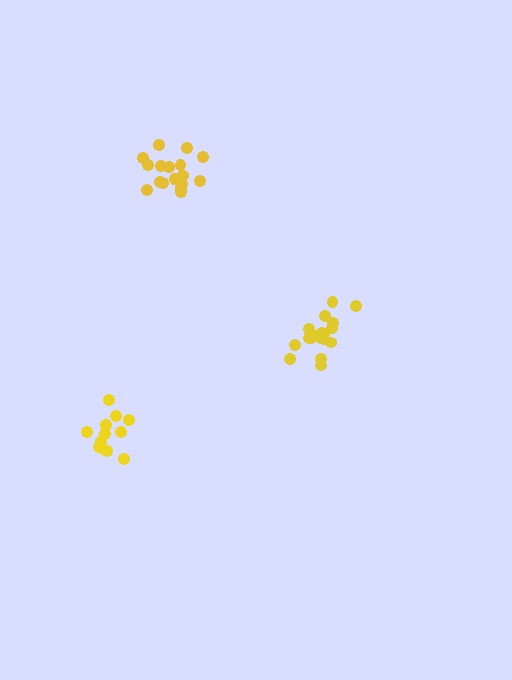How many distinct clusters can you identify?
There are 3 distinct clusters.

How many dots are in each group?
Group 1: 12 dots, Group 2: 18 dots, Group 3: 18 dots (48 total).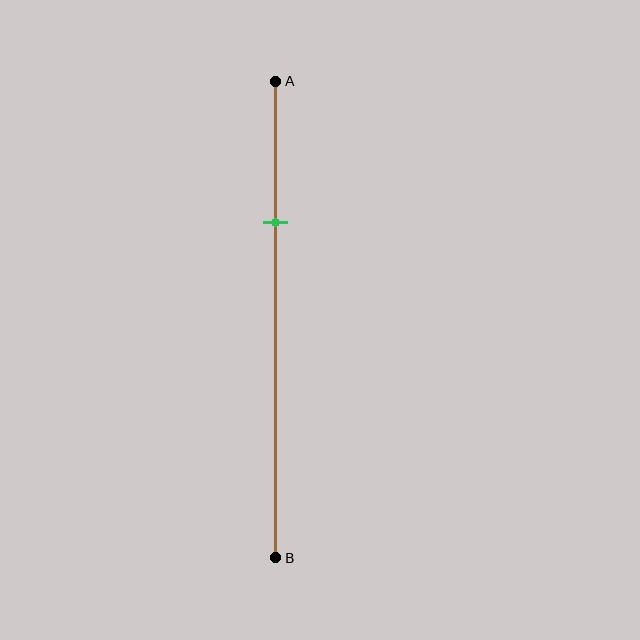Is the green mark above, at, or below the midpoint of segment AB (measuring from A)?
The green mark is above the midpoint of segment AB.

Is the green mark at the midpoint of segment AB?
No, the mark is at about 30% from A, not at the 50% midpoint.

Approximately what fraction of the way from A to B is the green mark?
The green mark is approximately 30% of the way from A to B.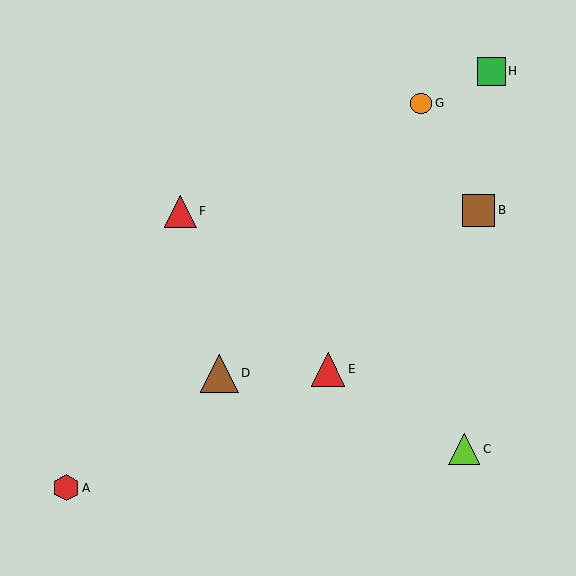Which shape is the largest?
The brown triangle (labeled D) is the largest.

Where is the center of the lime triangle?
The center of the lime triangle is at (464, 449).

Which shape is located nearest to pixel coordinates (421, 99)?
The orange circle (labeled G) at (421, 103) is nearest to that location.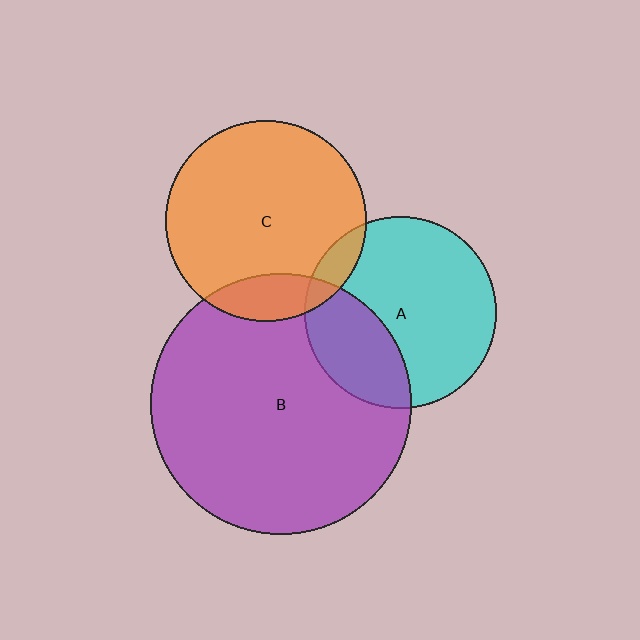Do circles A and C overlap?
Yes.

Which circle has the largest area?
Circle B (purple).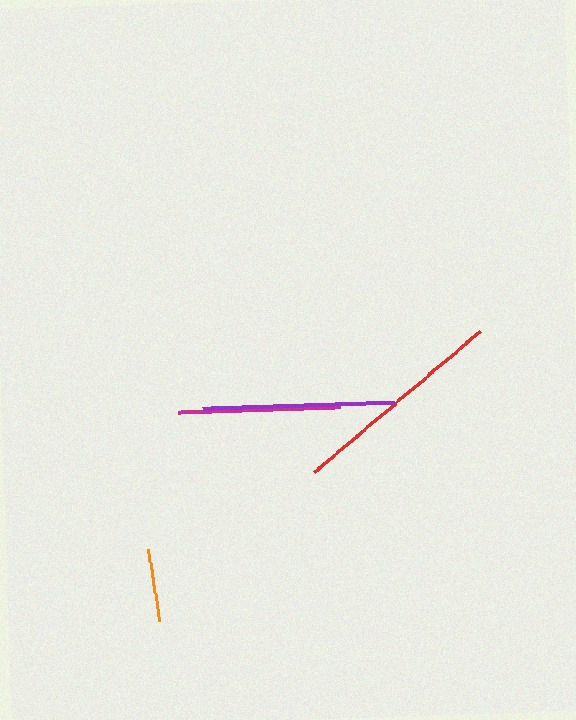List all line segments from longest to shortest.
From longest to shortest: red, purple, magenta, orange.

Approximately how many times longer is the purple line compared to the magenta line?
The purple line is approximately 1.2 times the length of the magenta line.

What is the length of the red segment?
The red segment is approximately 218 pixels long.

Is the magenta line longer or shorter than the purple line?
The purple line is longer than the magenta line.